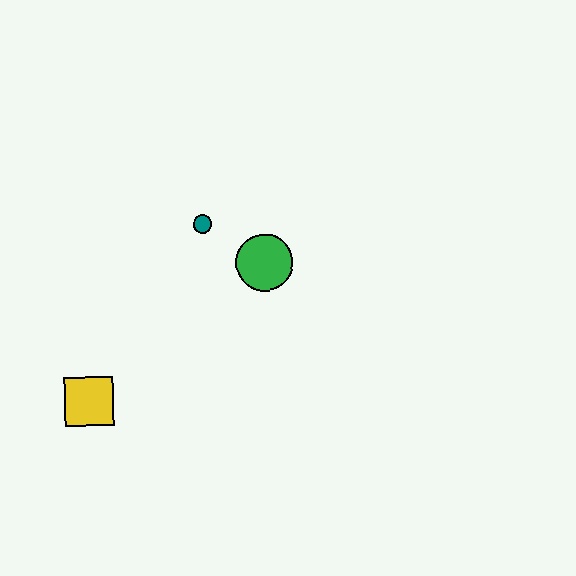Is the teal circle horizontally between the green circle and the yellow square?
Yes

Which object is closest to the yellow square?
The teal circle is closest to the yellow square.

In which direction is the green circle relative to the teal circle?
The green circle is to the right of the teal circle.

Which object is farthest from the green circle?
The yellow square is farthest from the green circle.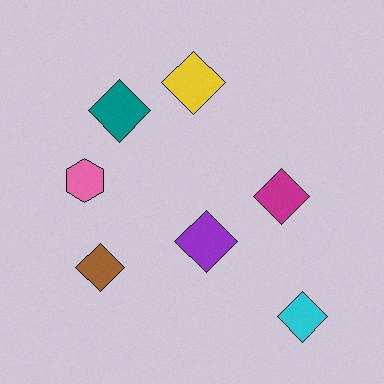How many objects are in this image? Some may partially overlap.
There are 7 objects.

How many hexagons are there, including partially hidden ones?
There is 1 hexagon.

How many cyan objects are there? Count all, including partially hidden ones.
There is 1 cyan object.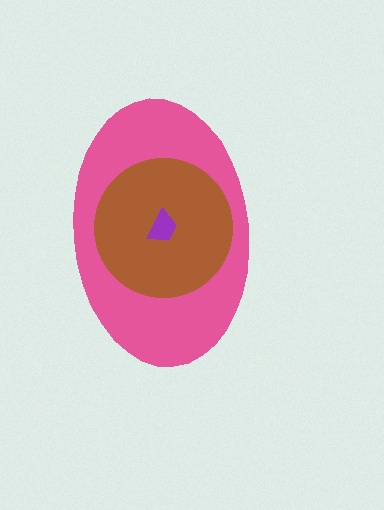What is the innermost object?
The purple trapezoid.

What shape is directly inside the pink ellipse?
The brown circle.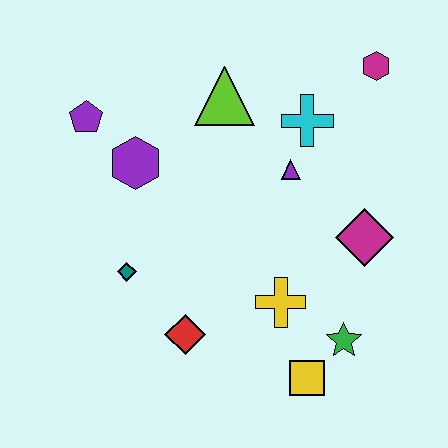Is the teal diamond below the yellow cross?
No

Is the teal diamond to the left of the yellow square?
Yes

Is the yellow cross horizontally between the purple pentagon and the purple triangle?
Yes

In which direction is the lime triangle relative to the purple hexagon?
The lime triangle is to the right of the purple hexagon.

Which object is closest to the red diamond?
The teal diamond is closest to the red diamond.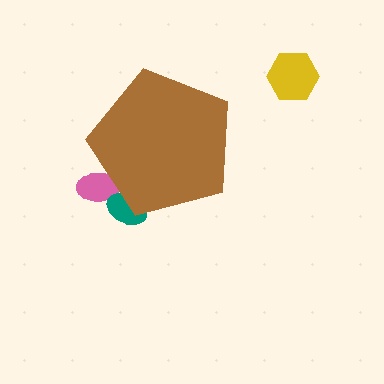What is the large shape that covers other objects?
A brown pentagon.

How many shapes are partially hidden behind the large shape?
2 shapes are partially hidden.